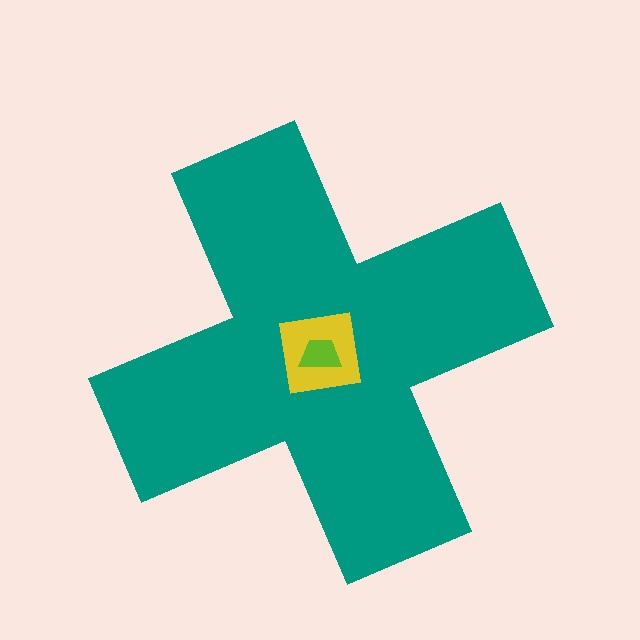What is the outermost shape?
The teal cross.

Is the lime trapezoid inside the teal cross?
Yes.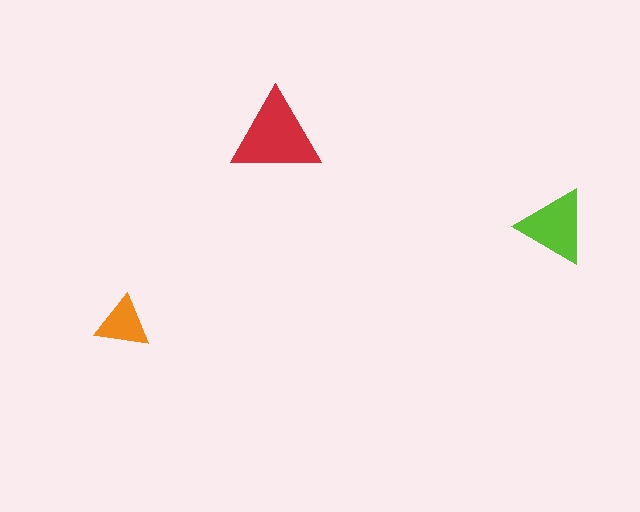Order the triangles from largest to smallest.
the red one, the lime one, the orange one.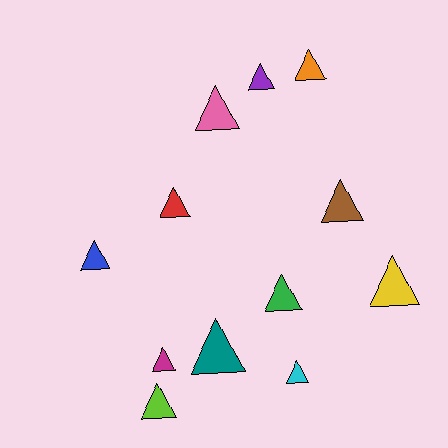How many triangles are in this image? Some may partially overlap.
There are 12 triangles.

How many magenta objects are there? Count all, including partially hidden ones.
There is 1 magenta object.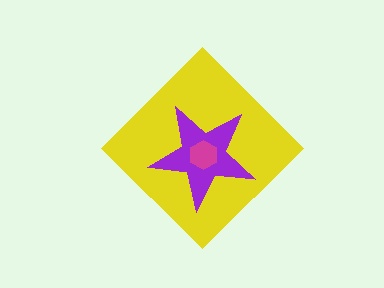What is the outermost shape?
The yellow diamond.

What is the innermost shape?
The magenta hexagon.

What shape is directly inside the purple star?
The magenta hexagon.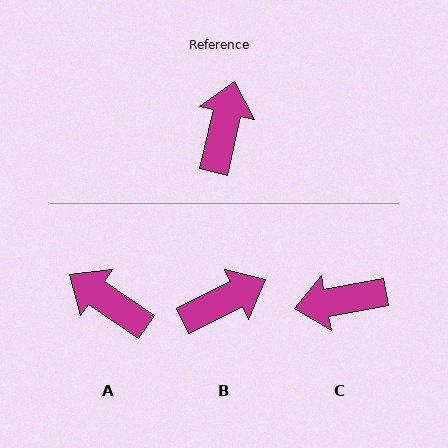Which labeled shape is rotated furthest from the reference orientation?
C, about 113 degrees away.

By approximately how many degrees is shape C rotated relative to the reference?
Approximately 113 degrees counter-clockwise.